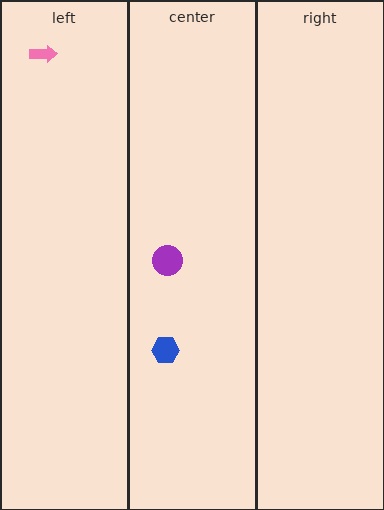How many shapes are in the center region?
2.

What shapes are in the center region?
The purple circle, the blue hexagon.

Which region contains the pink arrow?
The left region.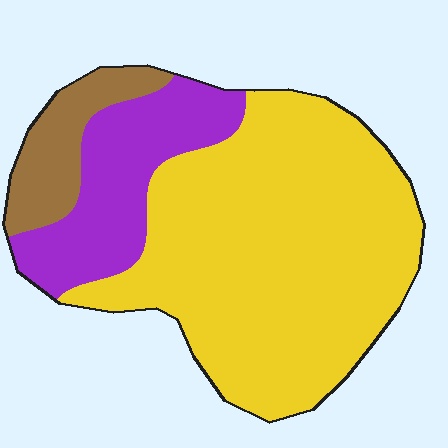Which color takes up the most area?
Yellow, at roughly 70%.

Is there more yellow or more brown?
Yellow.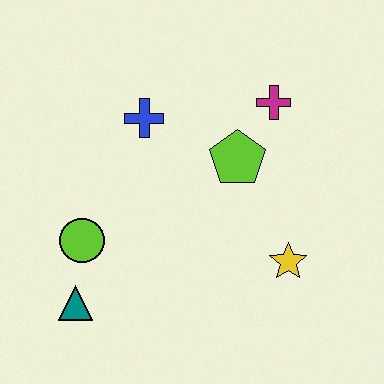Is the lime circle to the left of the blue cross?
Yes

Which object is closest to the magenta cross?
The lime pentagon is closest to the magenta cross.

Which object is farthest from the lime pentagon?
The teal triangle is farthest from the lime pentagon.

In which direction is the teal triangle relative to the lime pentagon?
The teal triangle is to the left of the lime pentagon.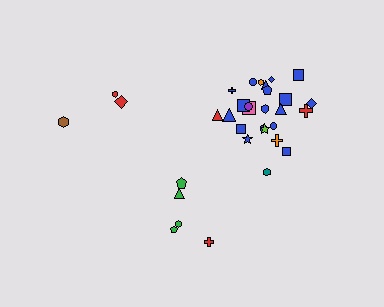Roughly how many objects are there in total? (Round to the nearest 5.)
Roughly 35 objects in total.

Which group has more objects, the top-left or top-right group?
The top-right group.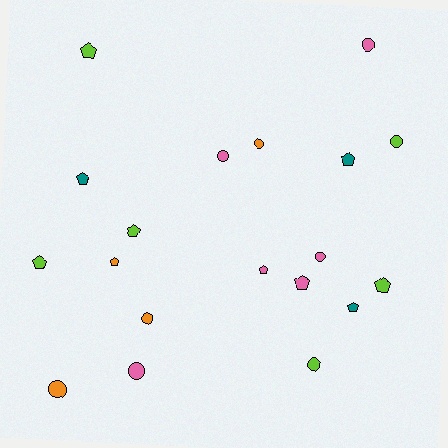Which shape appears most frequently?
Pentagon, with 10 objects.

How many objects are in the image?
There are 19 objects.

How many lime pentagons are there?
There are 4 lime pentagons.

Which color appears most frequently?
Pink, with 6 objects.